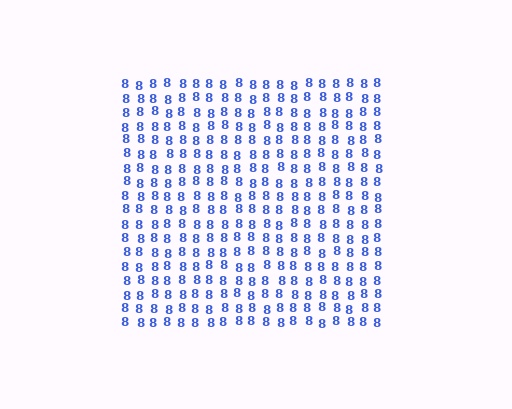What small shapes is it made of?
It is made of small digit 8's.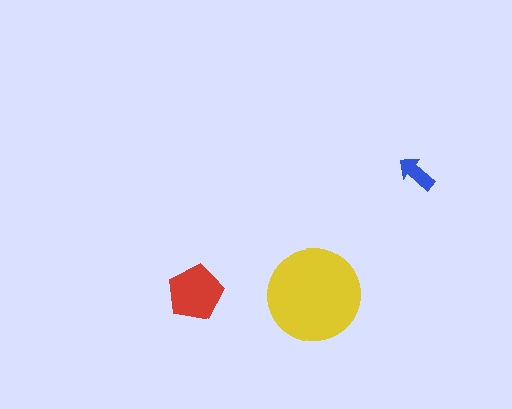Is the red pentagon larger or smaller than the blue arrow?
Larger.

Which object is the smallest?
The blue arrow.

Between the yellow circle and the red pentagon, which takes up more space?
The yellow circle.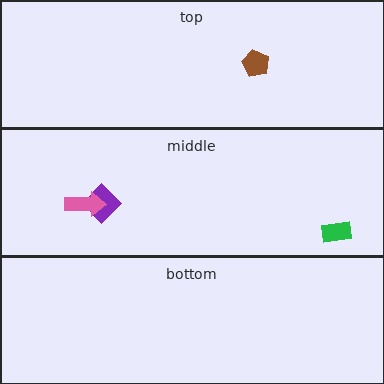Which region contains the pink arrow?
The middle region.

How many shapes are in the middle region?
3.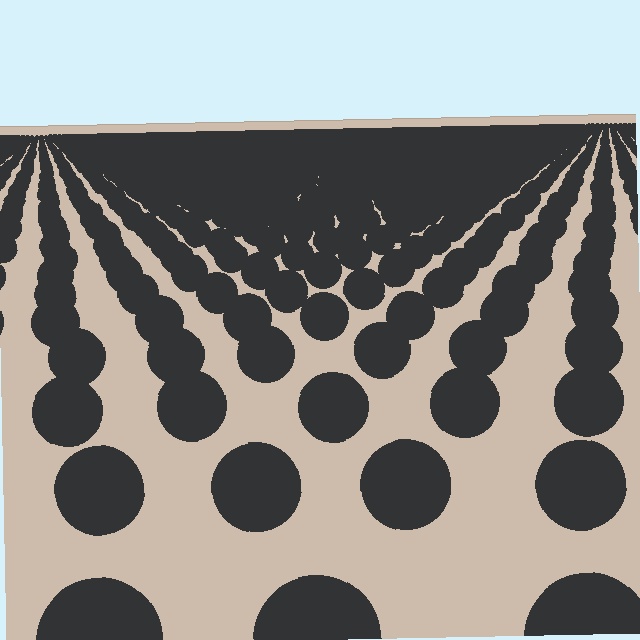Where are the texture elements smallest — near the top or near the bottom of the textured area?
Near the top.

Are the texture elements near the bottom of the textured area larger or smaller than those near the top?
Larger. Near the bottom, elements are closer to the viewer and appear at a bigger on-screen size.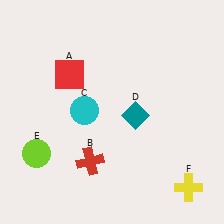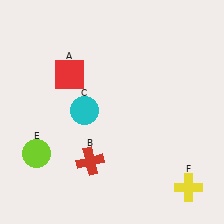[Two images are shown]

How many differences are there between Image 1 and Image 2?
There is 1 difference between the two images.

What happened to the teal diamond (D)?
The teal diamond (D) was removed in Image 2. It was in the bottom-right area of Image 1.